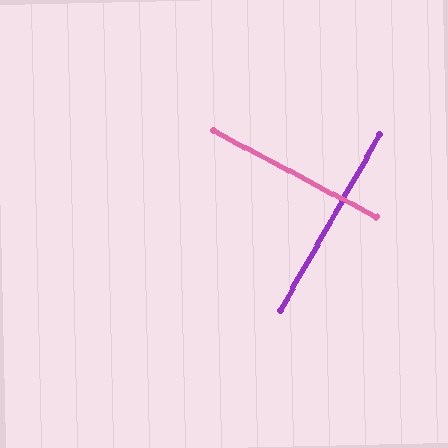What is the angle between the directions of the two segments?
Approximately 88 degrees.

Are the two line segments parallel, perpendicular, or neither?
Perpendicular — they meet at approximately 88°.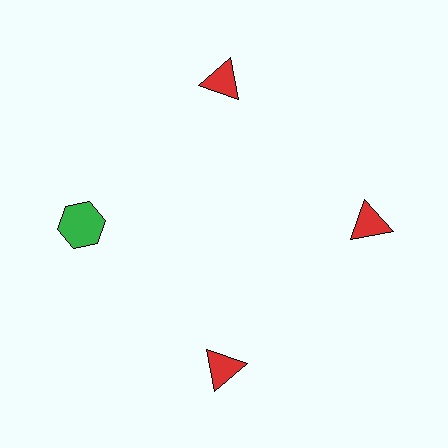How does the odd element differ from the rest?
It differs in both color (green instead of red) and shape (hexagon instead of triangle).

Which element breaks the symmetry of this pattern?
The green hexagon at roughly the 9 o'clock position breaks the symmetry. All other shapes are red triangles.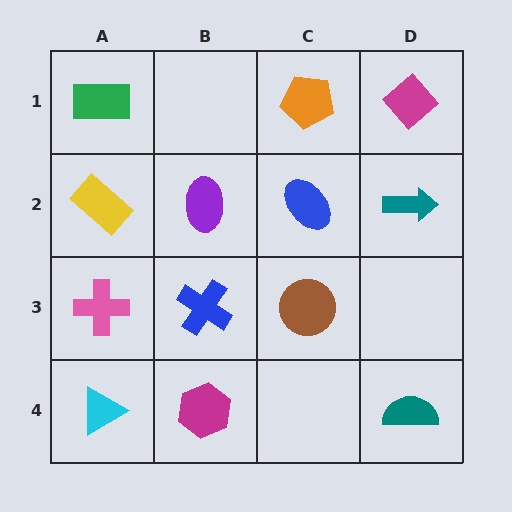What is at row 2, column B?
A purple ellipse.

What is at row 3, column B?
A blue cross.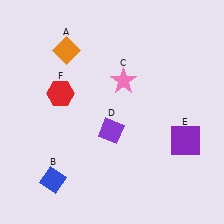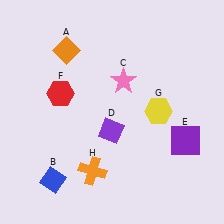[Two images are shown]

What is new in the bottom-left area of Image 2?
An orange cross (H) was added in the bottom-left area of Image 2.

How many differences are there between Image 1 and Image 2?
There are 2 differences between the two images.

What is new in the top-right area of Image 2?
A yellow hexagon (G) was added in the top-right area of Image 2.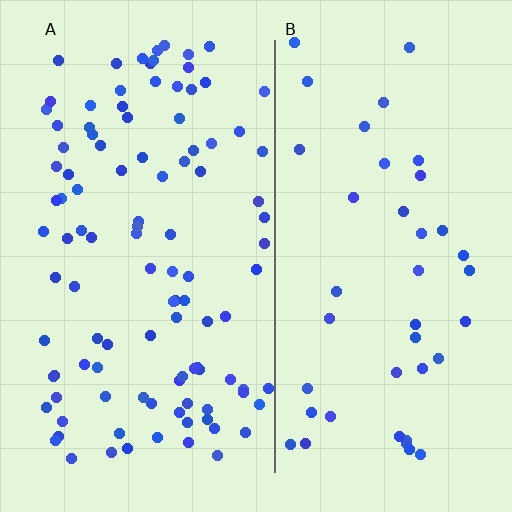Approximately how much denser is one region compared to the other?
Approximately 2.6× — region A over region B.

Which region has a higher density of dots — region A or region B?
A (the left).